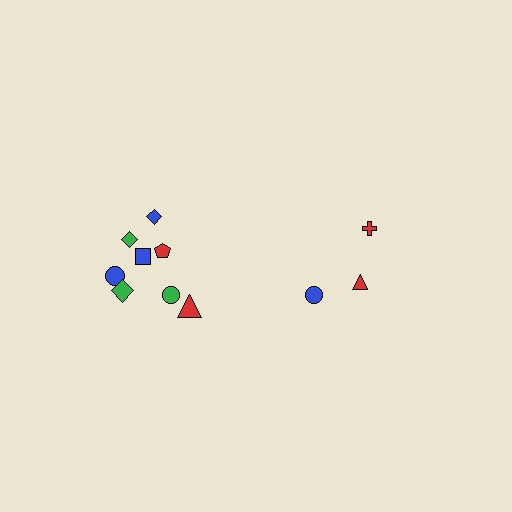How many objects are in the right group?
There are 3 objects.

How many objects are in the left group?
There are 8 objects.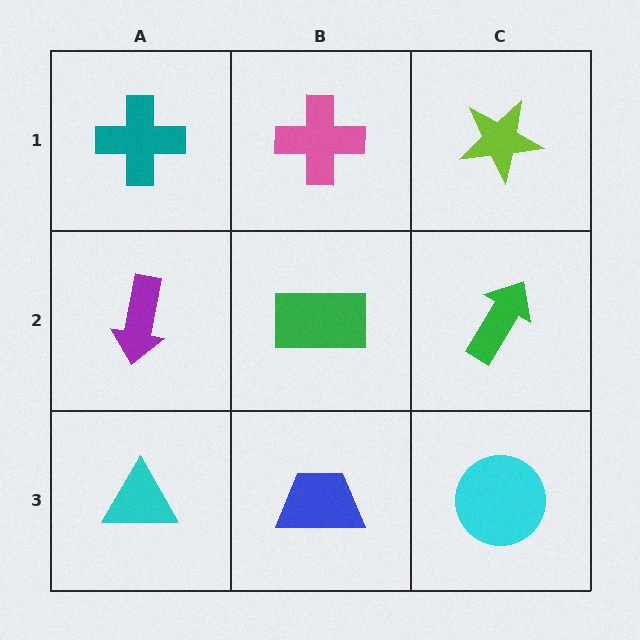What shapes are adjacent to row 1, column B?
A green rectangle (row 2, column B), a teal cross (row 1, column A), a lime star (row 1, column C).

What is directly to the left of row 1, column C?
A pink cross.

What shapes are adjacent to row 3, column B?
A green rectangle (row 2, column B), a cyan triangle (row 3, column A), a cyan circle (row 3, column C).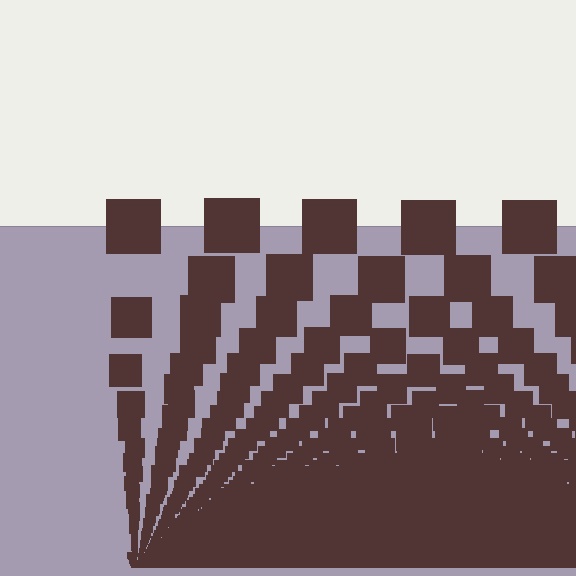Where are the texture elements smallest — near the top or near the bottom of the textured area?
Near the bottom.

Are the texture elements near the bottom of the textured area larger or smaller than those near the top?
Smaller. The gradient is inverted — elements near the bottom are smaller and denser.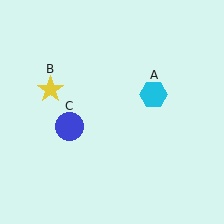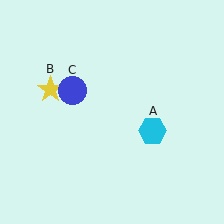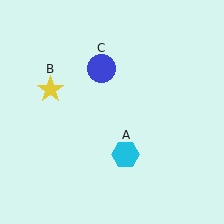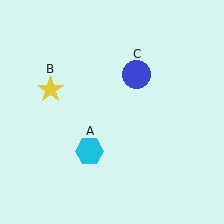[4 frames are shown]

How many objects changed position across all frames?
2 objects changed position: cyan hexagon (object A), blue circle (object C).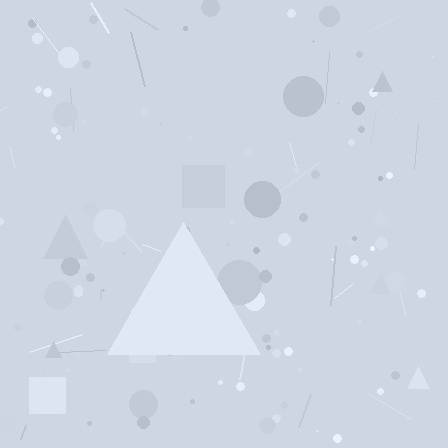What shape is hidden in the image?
A triangle is hidden in the image.